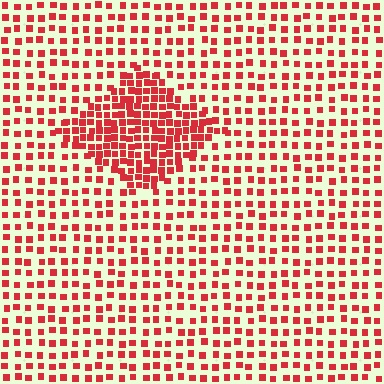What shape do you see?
I see a diamond.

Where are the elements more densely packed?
The elements are more densely packed inside the diamond boundary.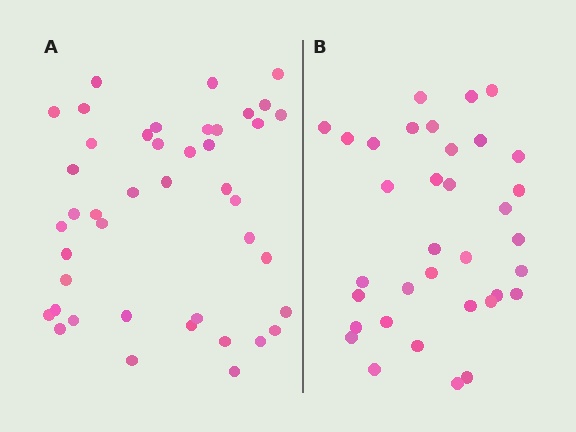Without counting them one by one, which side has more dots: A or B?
Region A (the left region) has more dots.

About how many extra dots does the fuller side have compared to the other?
Region A has roughly 8 or so more dots than region B.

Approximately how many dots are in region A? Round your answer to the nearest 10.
About 40 dots. (The exact count is 43, which rounds to 40.)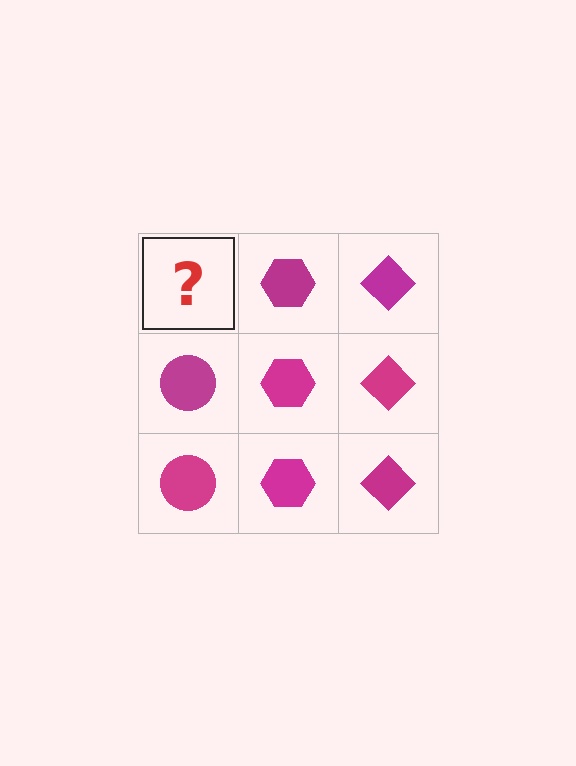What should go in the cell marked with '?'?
The missing cell should contain a magenta circle.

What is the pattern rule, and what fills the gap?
The rule is that each column has a consistent shape. The gap should be filled with a magenta circle.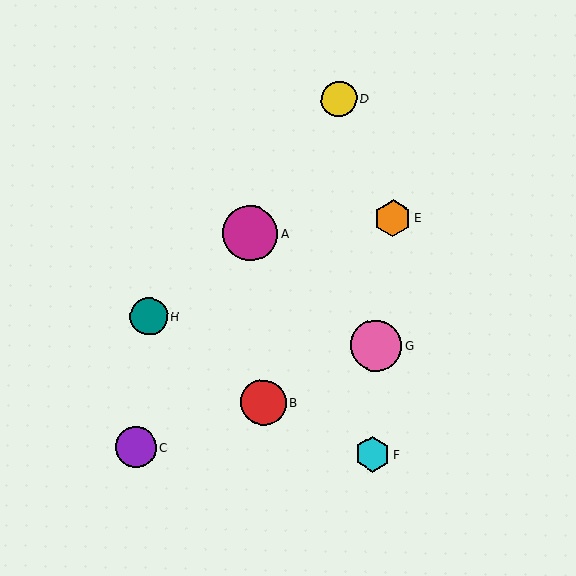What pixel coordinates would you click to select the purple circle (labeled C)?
Click at (136, 447) to select the purple circle C.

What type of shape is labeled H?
Shape H is a teal circle.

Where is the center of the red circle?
The center of the red circle is at (263, 402).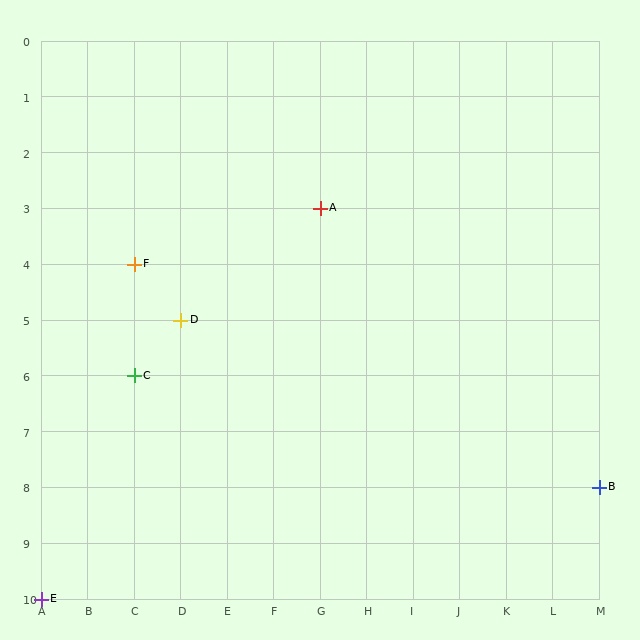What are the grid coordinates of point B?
Point B is at grid coordinates (M, 8).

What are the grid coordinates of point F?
Point F is at grid coordinates (C, 4).